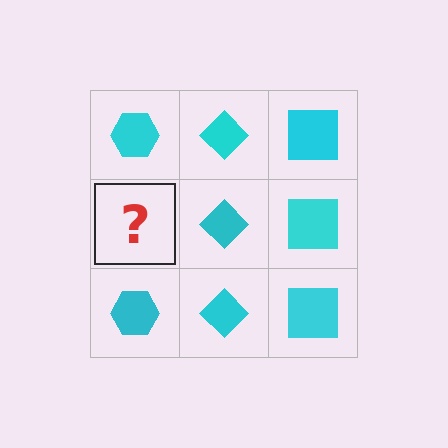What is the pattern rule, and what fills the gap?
The rule is that each column has a consistent shape. The gap should be filled with a cyan hexagon.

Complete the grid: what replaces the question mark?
The question mark should be replaced with a cyan hexagon.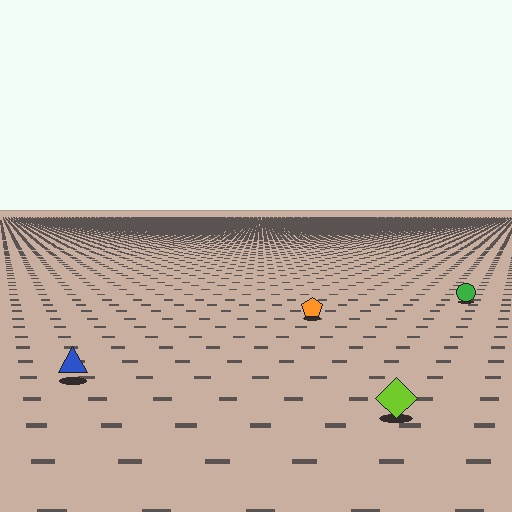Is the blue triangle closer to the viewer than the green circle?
Yes. The blue triangle is closer — you can tell from the texture gradient: the ground texture is coarser near it.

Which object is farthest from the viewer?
The green circle is farthest from the viewer. It appears smaller and the ground texture around it is denser.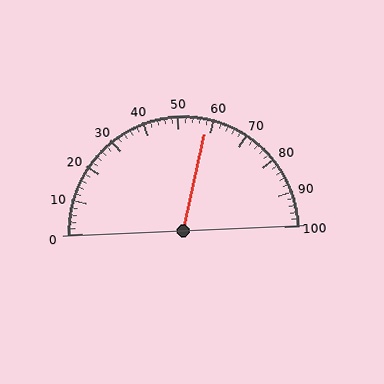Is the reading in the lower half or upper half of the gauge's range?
The reading is in the upper half of the range (0 to 100).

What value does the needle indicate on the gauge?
The needle indicates approximately 58.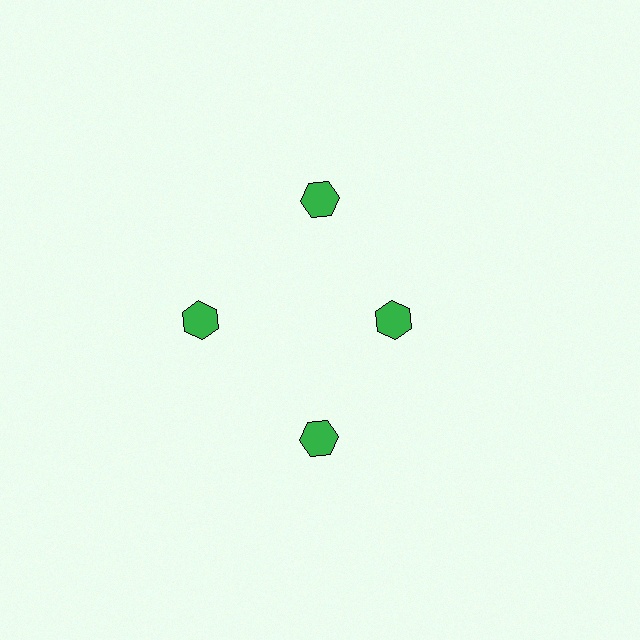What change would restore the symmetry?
The symmetry would be restored by moving it outward, back onto the ring so that all 4 hexagons sit at equal angles and equal distance from the center.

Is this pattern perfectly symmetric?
No. The 4 green hexagons are arranged in a ring, but one element near the 3 o'clock position is pulled inward toward the center, breaking the 4-fold rotational symmetry.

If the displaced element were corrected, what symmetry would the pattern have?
It would have 4-fold rotational symmetry — the pattern would map onto itself every 90 degrees.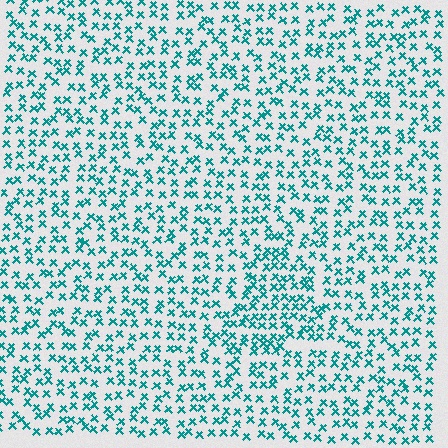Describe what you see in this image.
The image contains small teal elements arranged at two different densities. A triangle-shaped region is visible where the elements are more densely packed than the surrounding area.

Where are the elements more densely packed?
The elements are more densely packed inside the triangle boundary.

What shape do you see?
I see a triangle.